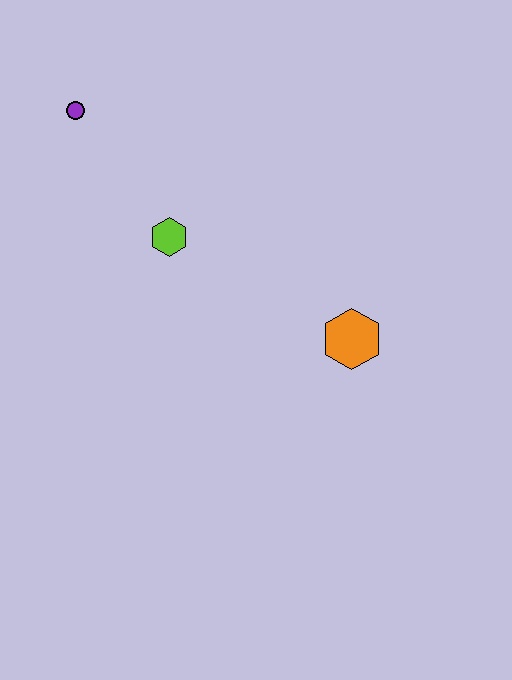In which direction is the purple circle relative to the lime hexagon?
The purple circle is above the lime hexagon.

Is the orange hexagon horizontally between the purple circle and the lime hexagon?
No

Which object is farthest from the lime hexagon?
The orange hexagon is farthest from the lime hexagon.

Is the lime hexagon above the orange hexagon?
Yes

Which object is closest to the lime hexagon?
The purple circle is closest to the lime hexagon.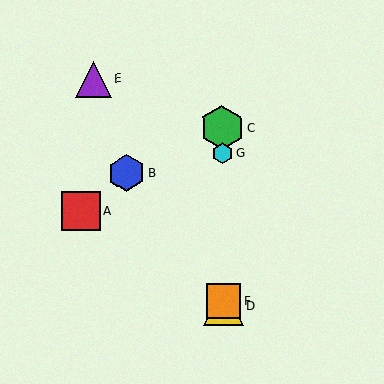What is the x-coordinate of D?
Object D is at x≈223.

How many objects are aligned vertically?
4 objects (C, D, F, G) are aligned vertically.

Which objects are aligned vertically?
Objects C, D, F, G are aligned vertically.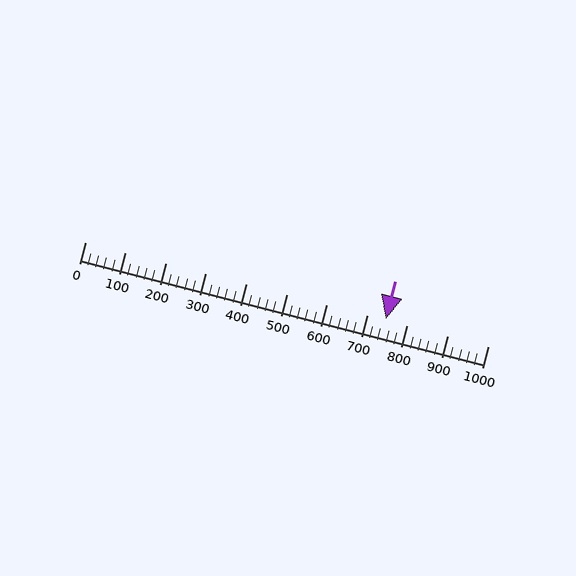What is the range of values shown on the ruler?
The ruler shows values from 0 to 1000.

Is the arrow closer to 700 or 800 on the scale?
The arrow is closer to 700.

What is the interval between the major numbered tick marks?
The major tick marks are spaced 100 units apart.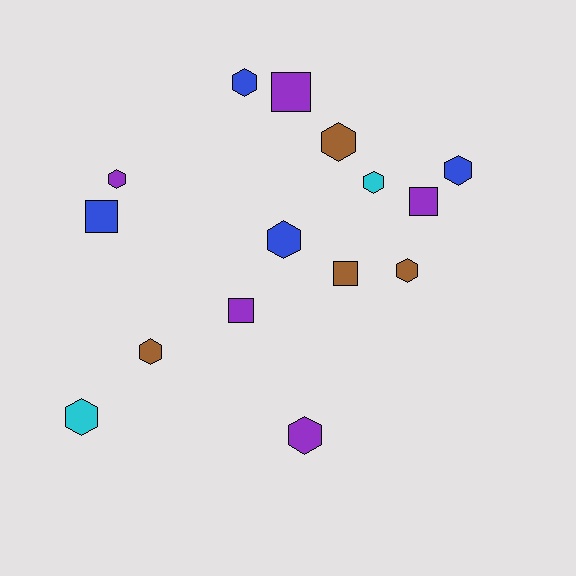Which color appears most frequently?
Purple, with 5 objects.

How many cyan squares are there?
There are no cyan squares.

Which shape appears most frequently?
Hexagon, with 10 objects.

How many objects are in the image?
There are 15 objects.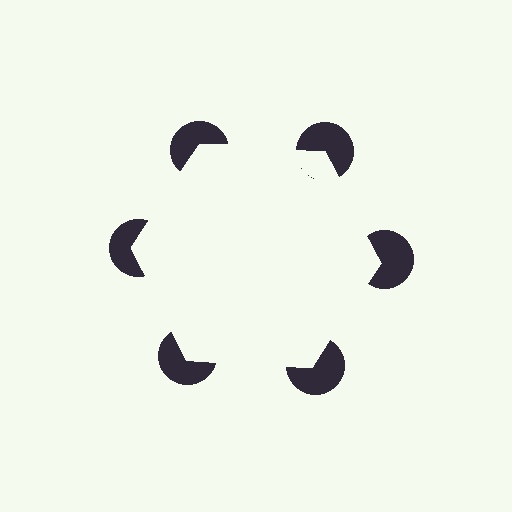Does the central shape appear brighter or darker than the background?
It typically appears slightly brighter than the background, even though no actual brightness change is drawn.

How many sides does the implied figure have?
6 sides.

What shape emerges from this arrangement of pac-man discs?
An illusory hexagon — its edges are inferred from the aligned wedge cuts in the pac-man discs, not physically drawn.